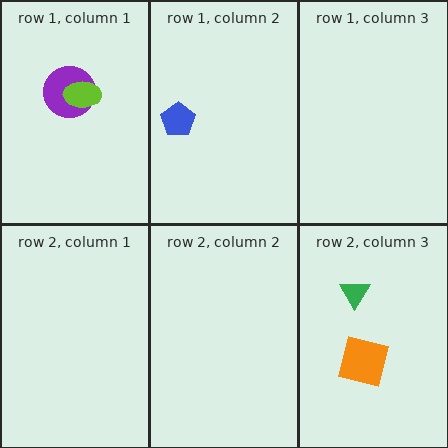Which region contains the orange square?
The row 2, column 3 region.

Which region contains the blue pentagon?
The row 1, column 2 region.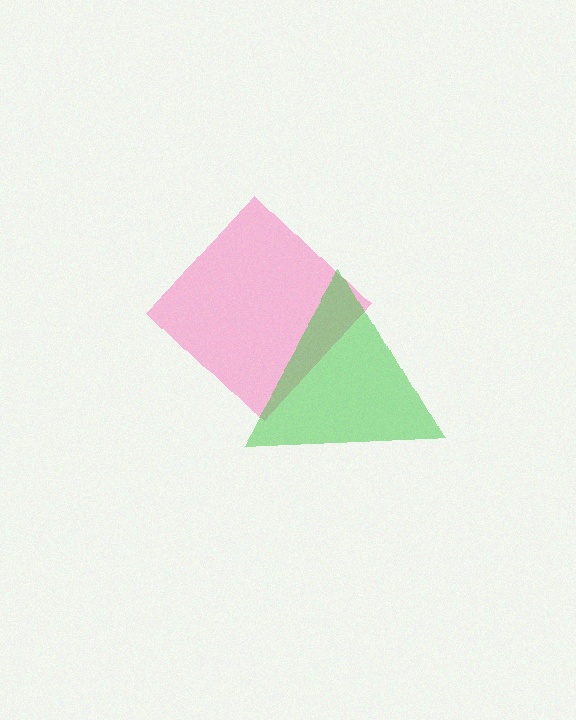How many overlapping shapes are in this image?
There are 2 overlapping shapes in the image.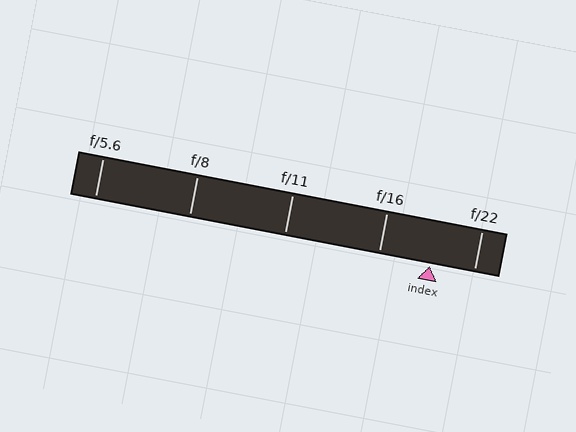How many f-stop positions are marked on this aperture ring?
There are 5 f-stop positions marked.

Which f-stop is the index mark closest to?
The index mark is closest to f/22.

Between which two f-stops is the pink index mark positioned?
The index mark is between f/16 and f/22.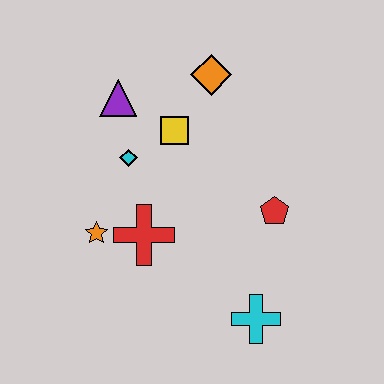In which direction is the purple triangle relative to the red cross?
The purple triangle is above the red cross.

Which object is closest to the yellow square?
The cyan diamond is closest to the yellow square.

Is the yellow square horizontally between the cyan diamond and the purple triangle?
No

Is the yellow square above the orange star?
Yes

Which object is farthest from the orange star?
The orange diamond is farthest from the orange star.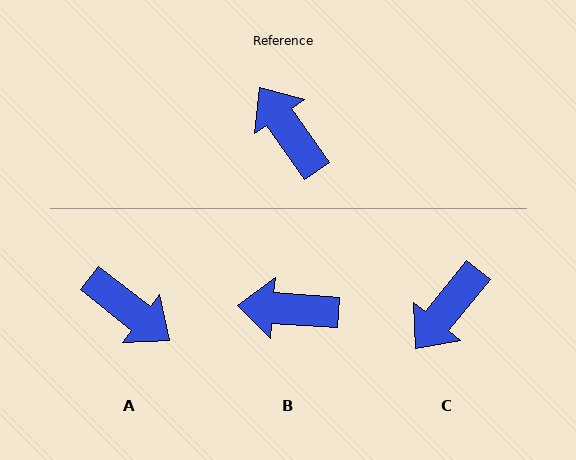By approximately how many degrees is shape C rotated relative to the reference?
Approximately 107 degrees counter-clockwise.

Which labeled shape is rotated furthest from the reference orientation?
A, about 163 degrees away.